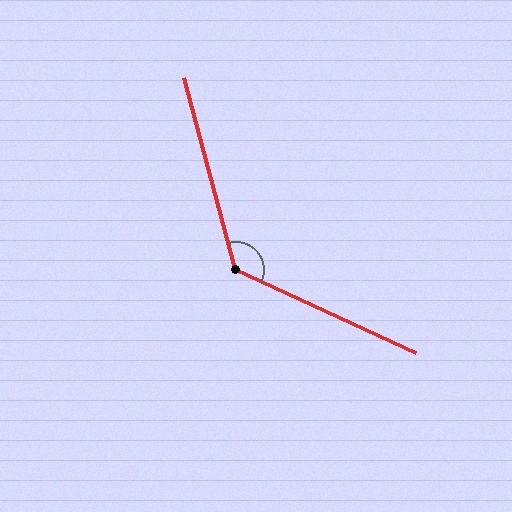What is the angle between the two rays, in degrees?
Approximately 130 degrees.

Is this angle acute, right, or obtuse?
It is obtuse.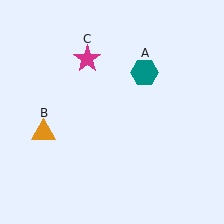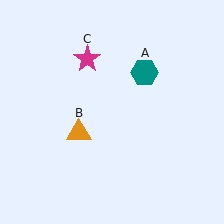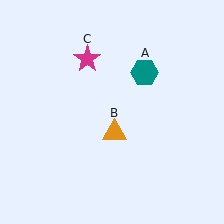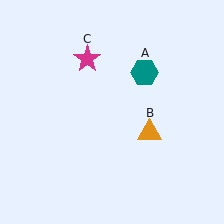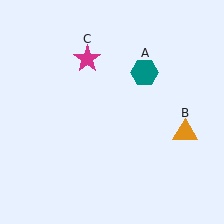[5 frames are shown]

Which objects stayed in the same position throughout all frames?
Teal hexagon (object A) and magenta star (object C) remained stationary.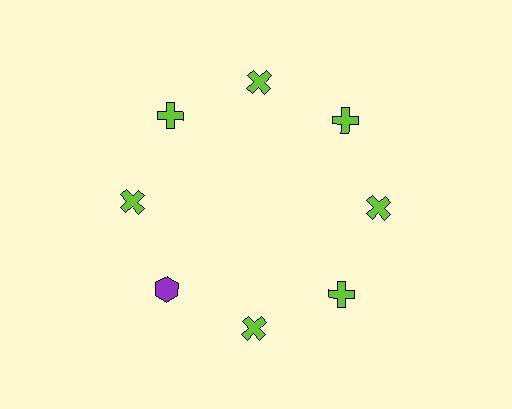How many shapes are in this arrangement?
There are 8 shapes arranged in a ring pattern.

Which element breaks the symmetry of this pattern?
The purple hexagon at roughly the 8 o'clock position breaks the symmetry. All other shapes are lime crosses.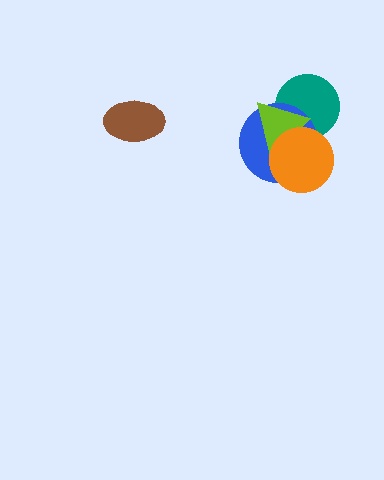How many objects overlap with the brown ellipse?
0 objects overlap with the brown ellipse.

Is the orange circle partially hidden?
No, no other shape covers it.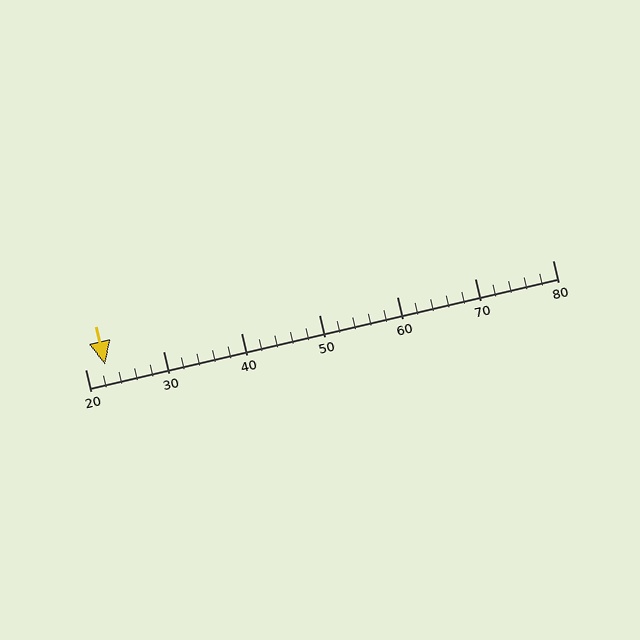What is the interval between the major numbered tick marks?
The major tick marks are spaced 10 units apart.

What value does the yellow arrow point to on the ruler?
The yellow arrow points to approximately 23.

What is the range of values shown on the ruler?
The ruler shows values from 20 to 80.